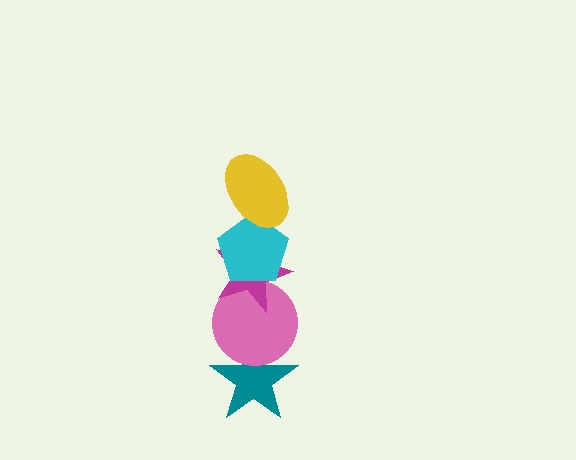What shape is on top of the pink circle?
The magenta star is on top of the pink circle.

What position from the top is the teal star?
The teal star is 5th from the top.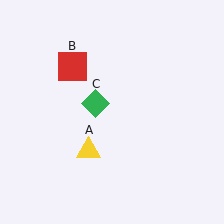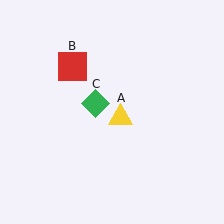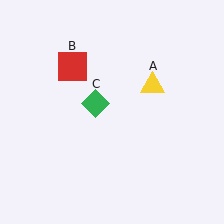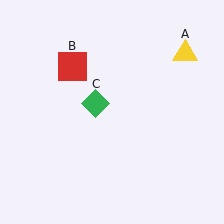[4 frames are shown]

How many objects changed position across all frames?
1 object changed position: yellow triangle (object A).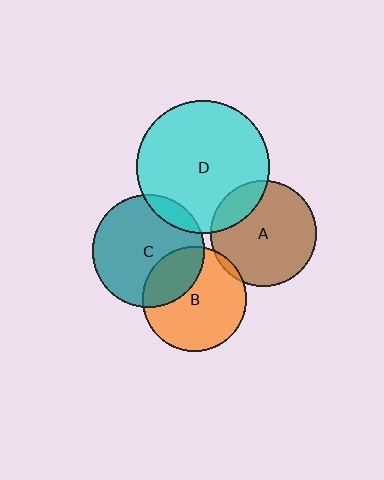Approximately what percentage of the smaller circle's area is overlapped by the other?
Approximately 5%.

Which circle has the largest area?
Circle D (cyan).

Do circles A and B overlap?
Yes.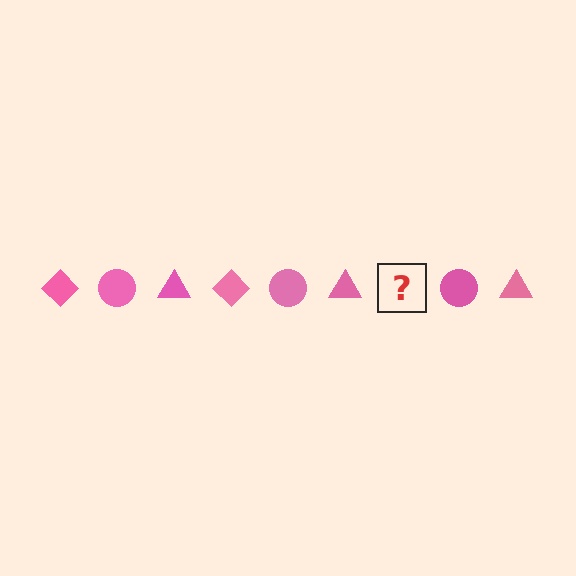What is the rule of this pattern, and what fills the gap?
The rule is that the pattern cycles through diamond, circle, triangle shapes in pink. The gap should be filled with a pink diamond.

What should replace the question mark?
The question mark should be replaced with a pink diamond.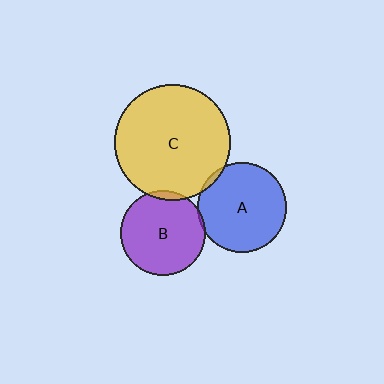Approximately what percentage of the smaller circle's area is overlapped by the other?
Approximately 5%.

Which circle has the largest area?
Circle C (yellow).